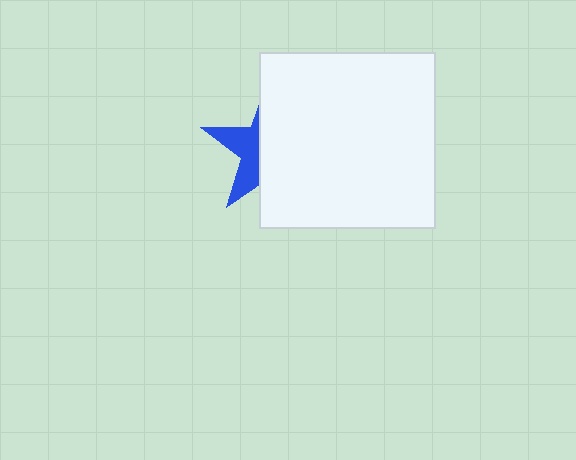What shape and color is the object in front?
The object in front is a white square.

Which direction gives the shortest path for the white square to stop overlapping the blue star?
Moving right gives the shortest separation.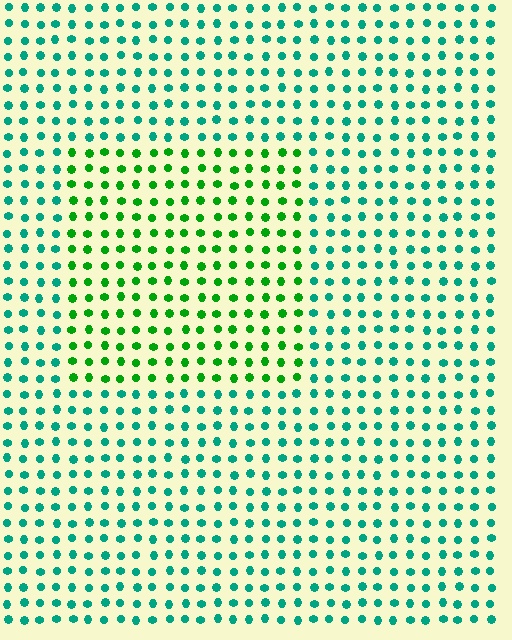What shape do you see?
I see a rectangle.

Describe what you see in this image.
The image is filled with small teal elements in a uniform arrangement. A rectangle-shaped region is visible where the elements are tinted to a slightly different hue, forming a subtle color boundary.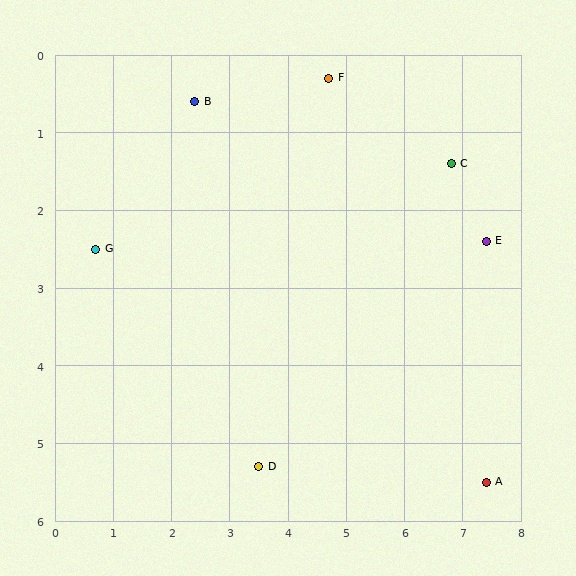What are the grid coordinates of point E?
Point E is at approximately (7.4, 2.4).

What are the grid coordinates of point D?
Point D is at approximately (3.5, 5.3).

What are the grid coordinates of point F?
Point F is at approximately (4.7, 0.3).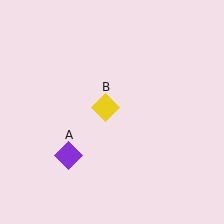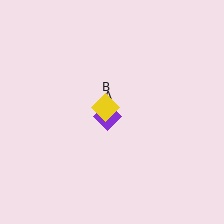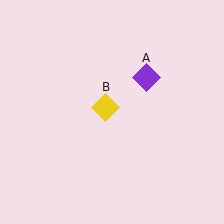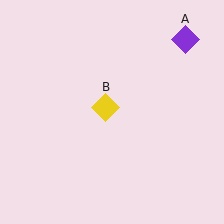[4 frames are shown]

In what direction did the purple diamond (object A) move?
The purple diamond (object A) moved up and to the right.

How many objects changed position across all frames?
1 object changed position: purple diamond (object A).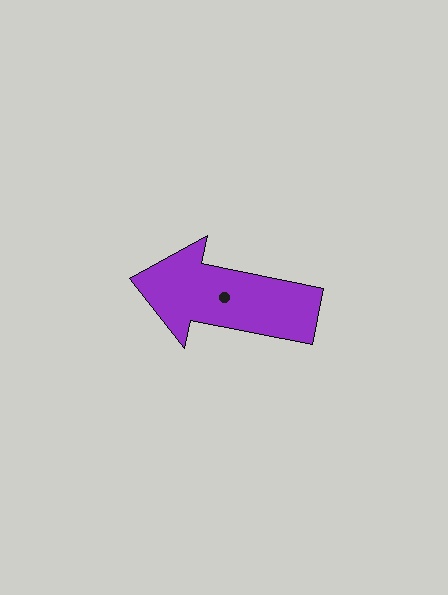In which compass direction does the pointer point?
West.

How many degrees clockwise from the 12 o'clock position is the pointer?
Approximately 281 degrees.